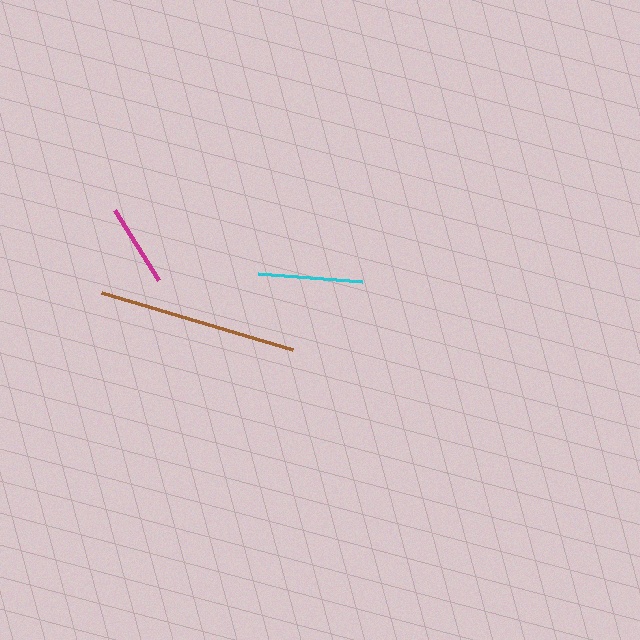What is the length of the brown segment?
The brown segment is approximately 199 pixels long.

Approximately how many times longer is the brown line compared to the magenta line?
The brown line is approximately 2.4 times the length of the magenta line.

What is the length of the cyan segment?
The cyan segment is approximately 104 pixels long.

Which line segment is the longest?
The brown line is the longest at approximately 199 pixels.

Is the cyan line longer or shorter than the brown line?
The brown line is longer than the cyan line.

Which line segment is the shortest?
The magenta line is the shortest at approximately 82 pixels.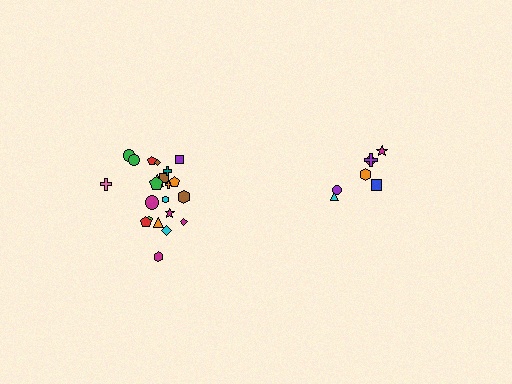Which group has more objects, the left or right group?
The left group.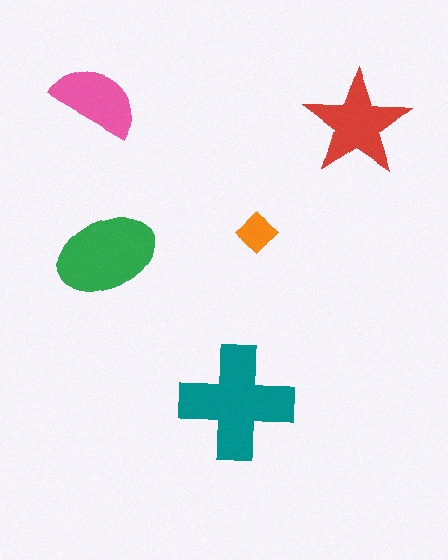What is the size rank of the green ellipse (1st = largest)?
2nd.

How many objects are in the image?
There are 5 objects in the image.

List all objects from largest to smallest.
The teal cross, the green ellipse, the red star, the pink semicircle, the orange diamond.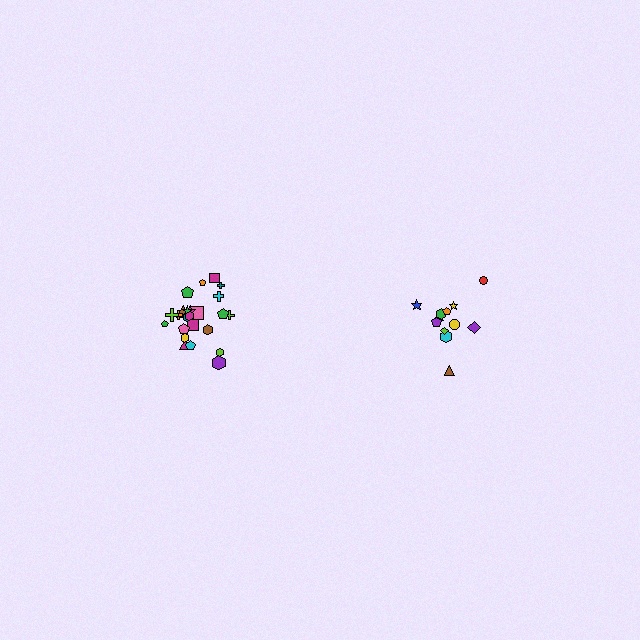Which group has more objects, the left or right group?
The left group.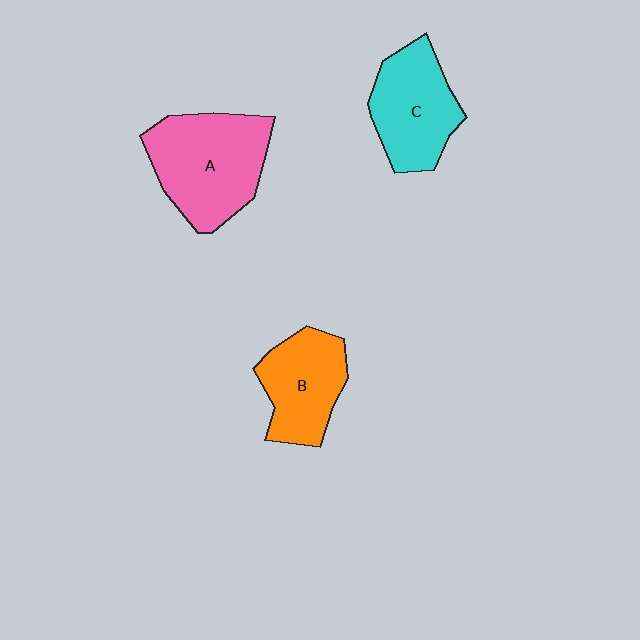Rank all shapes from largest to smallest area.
From largest to smallest: A (pink), C (cyan), B (orange).